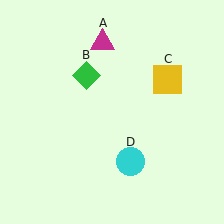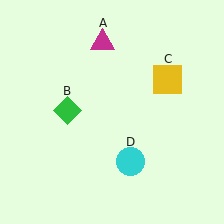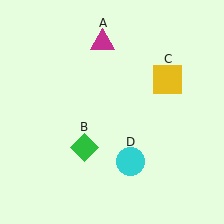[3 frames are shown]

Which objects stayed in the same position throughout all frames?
Magenta triangle (object A) and yellow square (object C) and cyan circle (object D) remained stationary.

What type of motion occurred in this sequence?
The green diamond (object B) rotated counterclockwise around the center of the scene.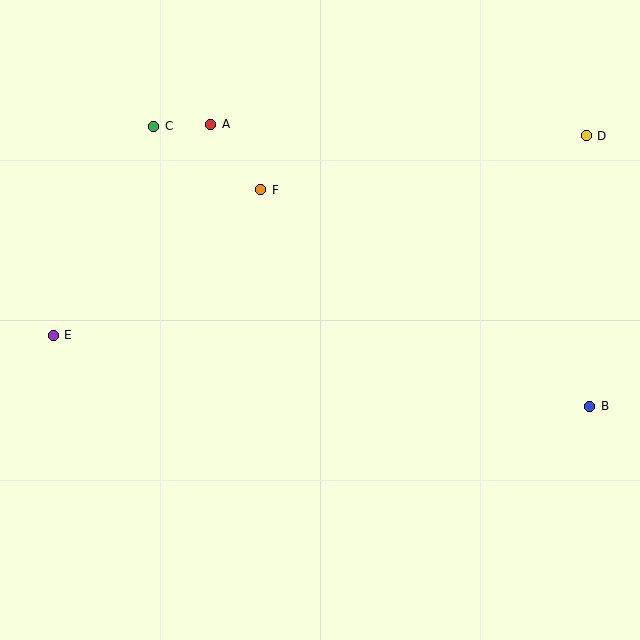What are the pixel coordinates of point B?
Point B is at (590, 406).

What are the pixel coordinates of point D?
Point D is at (586, 136).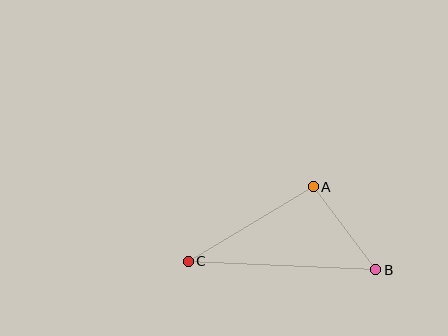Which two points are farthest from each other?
Points B and C are farthest from each other.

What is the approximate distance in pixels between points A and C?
The distance between A and C is approximately 145 pixels.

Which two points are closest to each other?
Points A and B are closest to each other.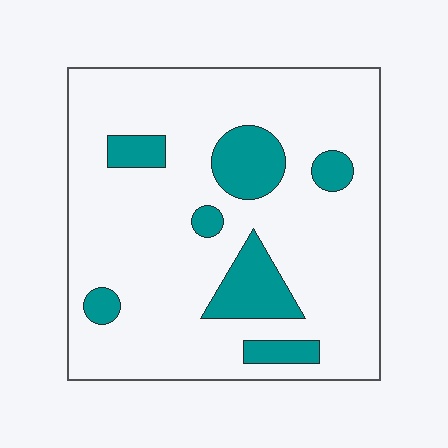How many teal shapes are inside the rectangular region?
7.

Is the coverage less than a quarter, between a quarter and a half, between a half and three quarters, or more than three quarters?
Less than a quarter.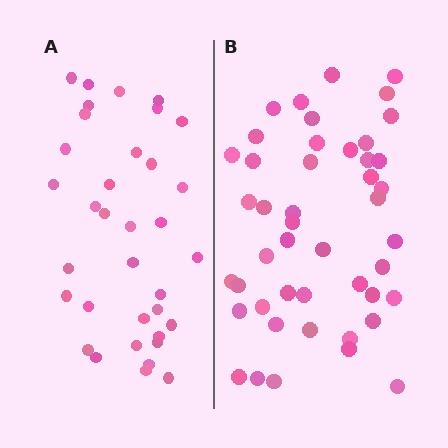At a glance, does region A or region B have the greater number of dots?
Region B (the right region) has more dots.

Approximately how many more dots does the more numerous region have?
Region B has roughly 12 or so more dots than region A.